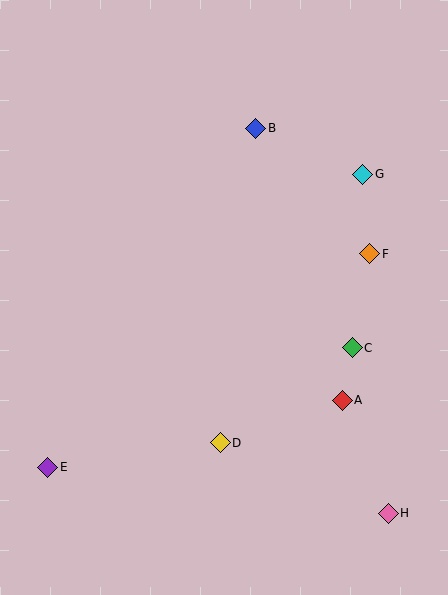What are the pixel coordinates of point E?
Point E is at (48, 467).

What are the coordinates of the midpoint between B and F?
The midpoint between B and F is at (313, 191).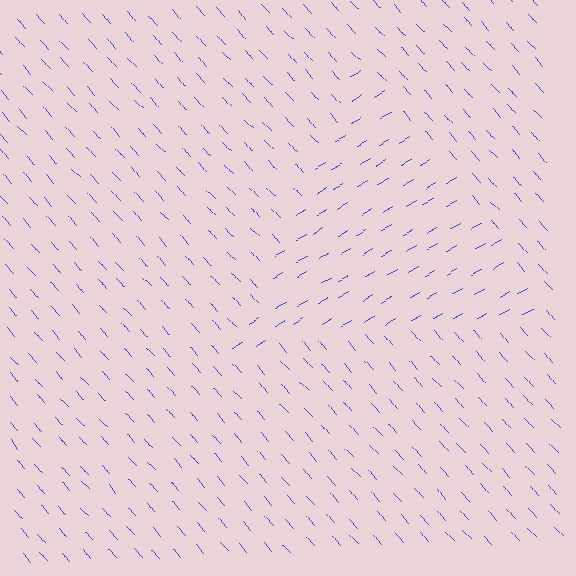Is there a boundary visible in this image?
Yes, there is a texture boundary formed by a change in line orientation.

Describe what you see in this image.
The image is filled with small blue line segments. A triangle region in the image has lines oriented differently from the surrounding lines, creating a visible texture boundary.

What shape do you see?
I see a triangle.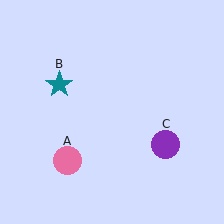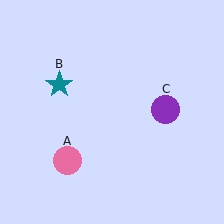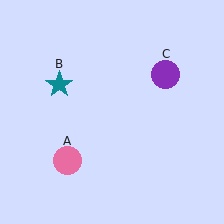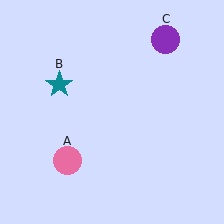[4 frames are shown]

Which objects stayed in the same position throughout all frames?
Pink circle (object A) and teal star (object B) remained stationary.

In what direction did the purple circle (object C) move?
The purple circle (object C) moved up.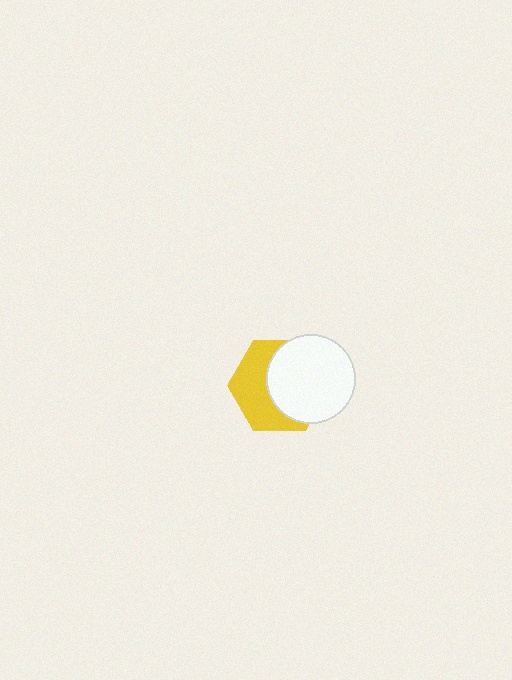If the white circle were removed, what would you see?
You would see the complete yellow hexagon.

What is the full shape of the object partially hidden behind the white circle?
The partially hidden object is a yellow hexagon.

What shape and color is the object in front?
The object in front is a white circle.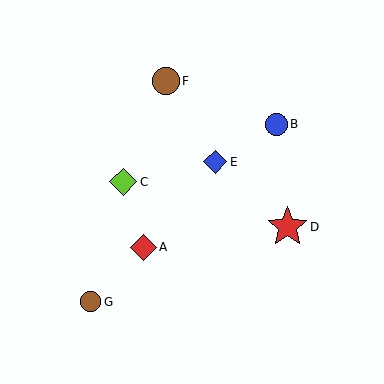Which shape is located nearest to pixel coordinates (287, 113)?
The blue circle (labeled B) at (276, 124) is nearest to that location.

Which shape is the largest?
The red star (labeled D) is the largest.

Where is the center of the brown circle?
The center of the brown circle is at (91, 302).